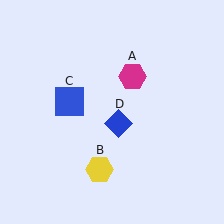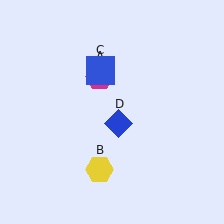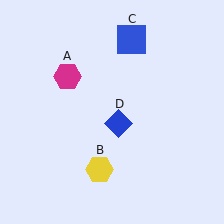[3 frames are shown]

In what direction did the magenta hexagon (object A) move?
The magenta hexagon (object A) moved left.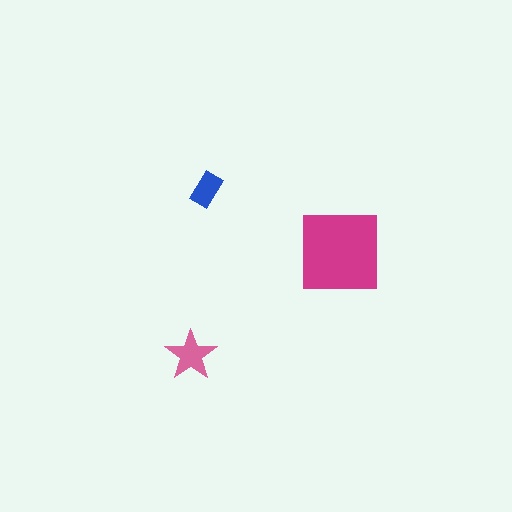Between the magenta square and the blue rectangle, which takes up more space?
The magenta square.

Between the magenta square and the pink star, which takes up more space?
The magenta square.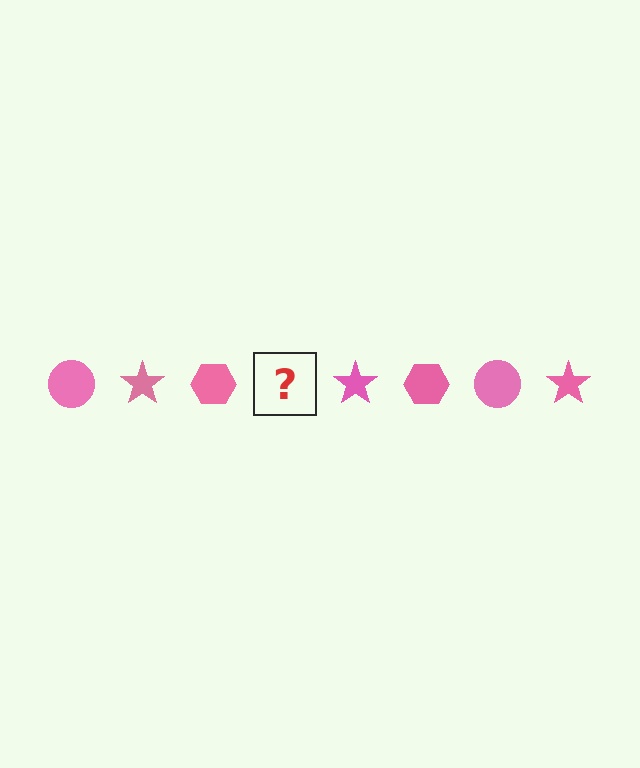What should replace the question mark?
The question mark should be replaced with a pink circle.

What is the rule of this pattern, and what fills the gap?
The rule is that the pattern cycles through circle, star, hexagon shapes in pink. The gap should be filled with a pink circle.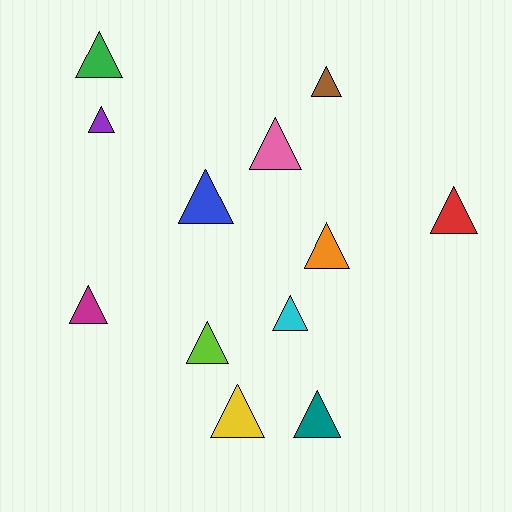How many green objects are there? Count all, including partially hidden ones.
There is 1 green object.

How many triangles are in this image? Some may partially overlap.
There are 12 triangles.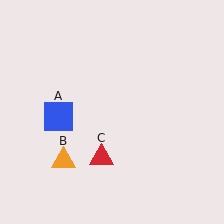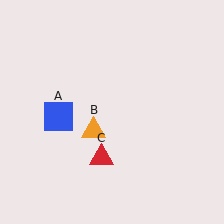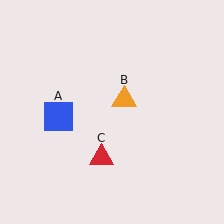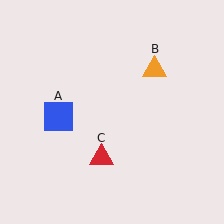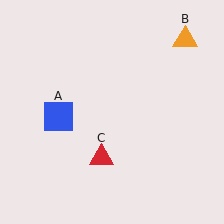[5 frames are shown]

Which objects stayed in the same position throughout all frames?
Blue square (object A) and red triangle (object C) remained stationary.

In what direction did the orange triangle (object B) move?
The orange triangle (object B) moved up and to the right.